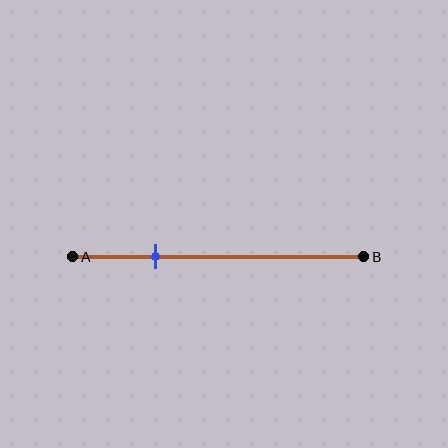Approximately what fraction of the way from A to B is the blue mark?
The blue mark is approximately 30% of the way from A to B.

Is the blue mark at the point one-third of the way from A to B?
No, the mark is at about 30% from A, not at the 33% one-third point.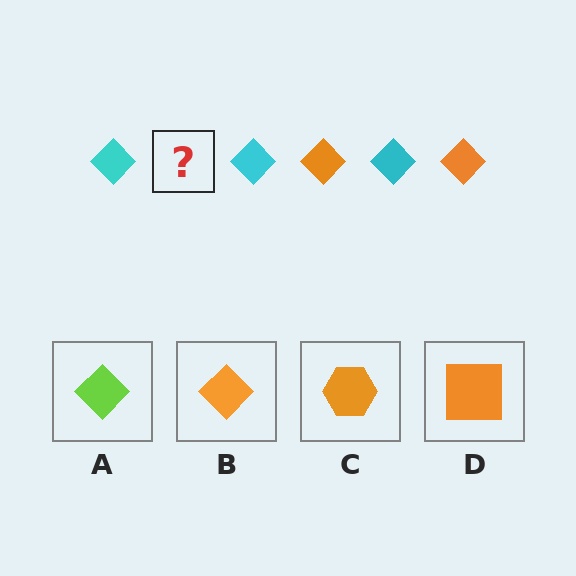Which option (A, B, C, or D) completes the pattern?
B.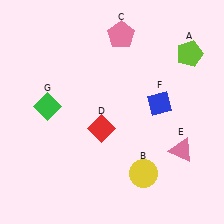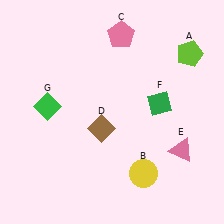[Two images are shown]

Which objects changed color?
D changed from red to brown. F changed from blue to green.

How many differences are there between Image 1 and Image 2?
There are 2 differences between the two images.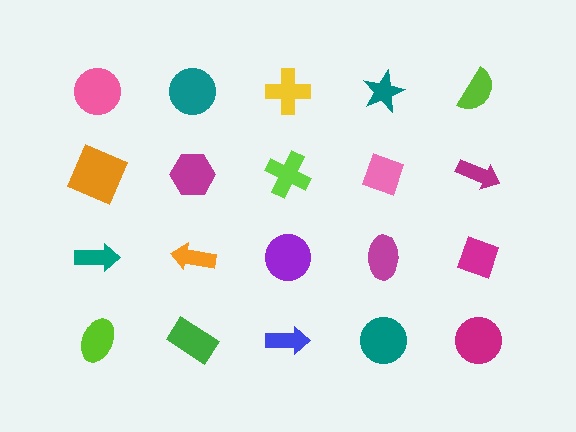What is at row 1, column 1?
A pink circle.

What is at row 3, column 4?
A magenta ellipse.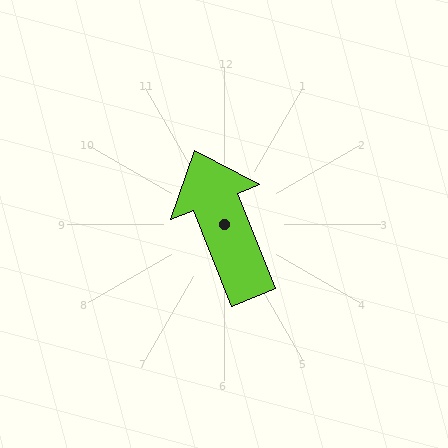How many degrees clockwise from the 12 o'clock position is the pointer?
Approximately 338 degrees.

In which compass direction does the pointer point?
North.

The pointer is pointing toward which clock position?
Roughly 11 o'clock.